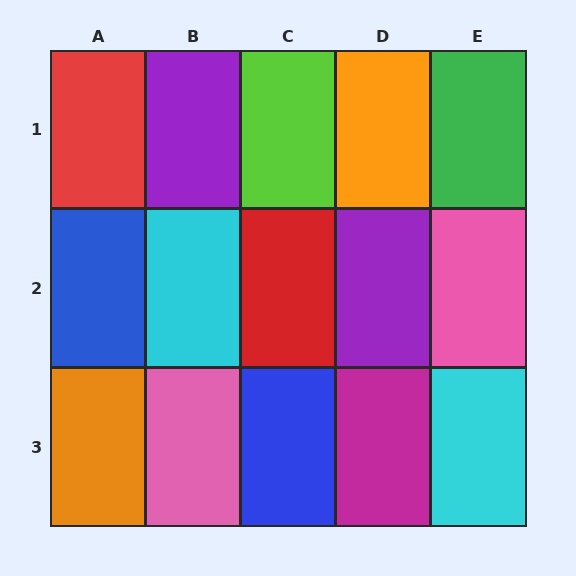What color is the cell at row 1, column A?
Red.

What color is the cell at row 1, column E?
Green.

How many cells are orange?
2 cells are orange.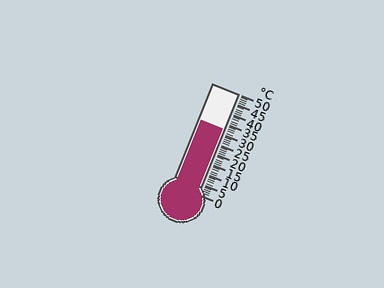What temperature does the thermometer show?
The thermometer shows approximately 32°C.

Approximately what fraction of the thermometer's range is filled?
The thermometer is filled to approximately 65% of its range.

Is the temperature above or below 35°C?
The temperature is below 35°C.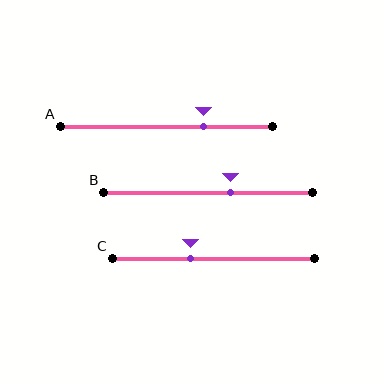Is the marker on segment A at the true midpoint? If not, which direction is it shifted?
No, the marker on segment A is shifted to the right by about 18% of the segment length.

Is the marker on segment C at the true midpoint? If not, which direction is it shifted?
No, the marker on segment C is shifted to the left by about 11% of the segment length.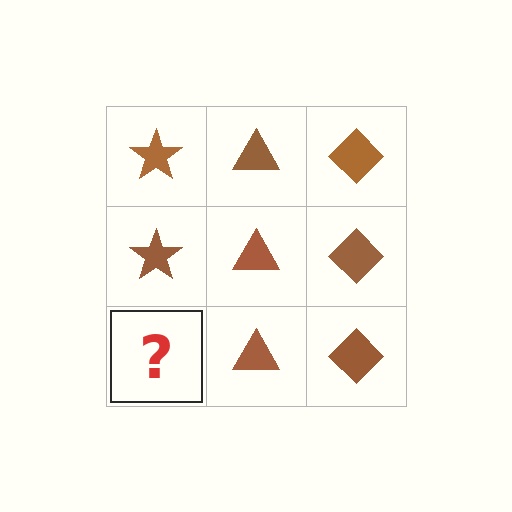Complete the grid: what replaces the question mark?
The question mark should be replaced with a brown star.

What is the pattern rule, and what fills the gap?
The rule is that each column has a consistent shape. The gap should be filled with a brown star.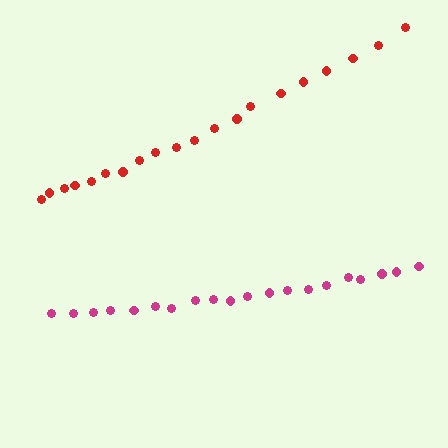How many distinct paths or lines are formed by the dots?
There are 2 distinct paths.